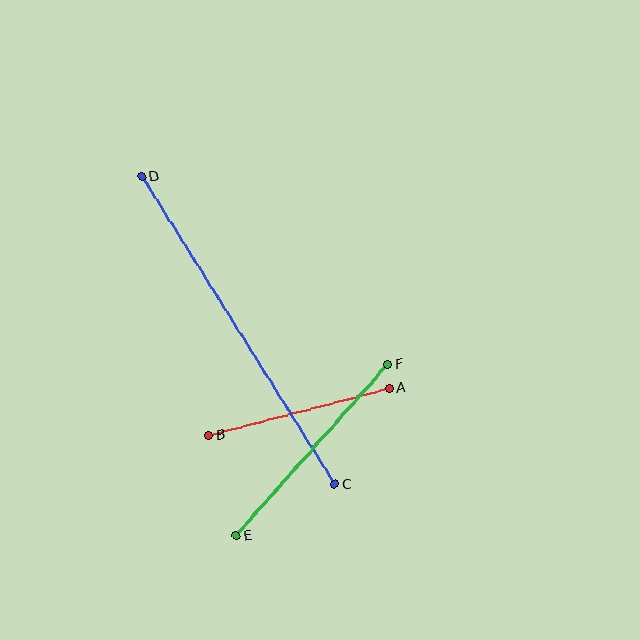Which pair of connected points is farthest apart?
Points C and D are farthest apart.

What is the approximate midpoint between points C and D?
The midpoint is at approximately (238, 331) pixels.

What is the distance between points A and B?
The distance is approximately 186 pixels.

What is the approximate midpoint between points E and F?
The midpoint is at approximately (312, 450) pixels.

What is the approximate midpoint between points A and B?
The midpoint is at approximately (299, 412) pixels.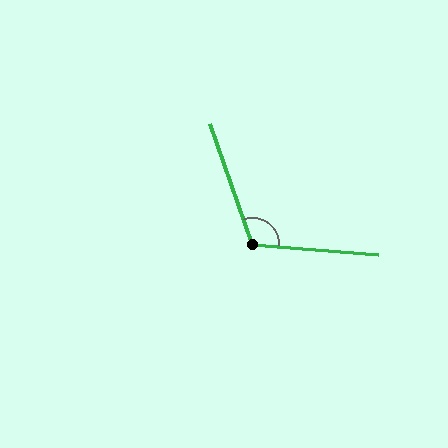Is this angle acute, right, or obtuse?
It is obtuse.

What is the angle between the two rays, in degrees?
Approximately 114 degrees.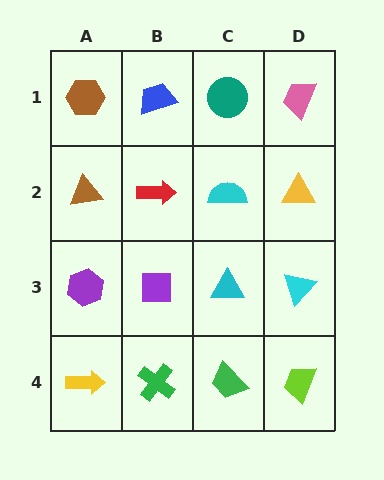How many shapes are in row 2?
4 shapes.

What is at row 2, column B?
A red arrow.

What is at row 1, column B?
A blue trapezoid.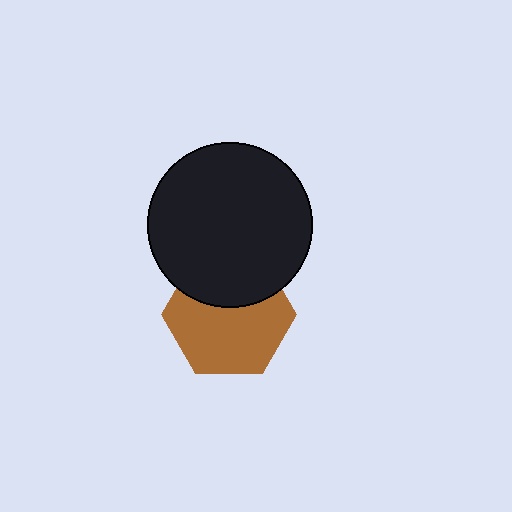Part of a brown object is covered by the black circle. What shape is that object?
It is a hexagon.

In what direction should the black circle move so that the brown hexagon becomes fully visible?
The black circle should move up. That is the shortest direction to clear the overlap and leave the brown hexagon fully visible.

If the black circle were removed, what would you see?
You would see the complete brown hexagon.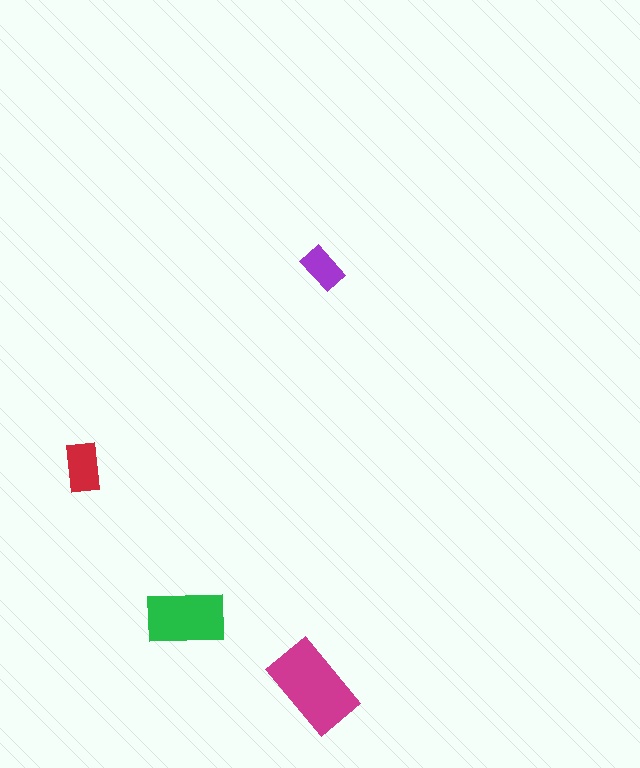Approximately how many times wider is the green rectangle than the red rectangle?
About 1.5 times wider.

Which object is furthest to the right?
The purple rectangle is rightmost.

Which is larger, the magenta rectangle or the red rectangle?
The magenta one.